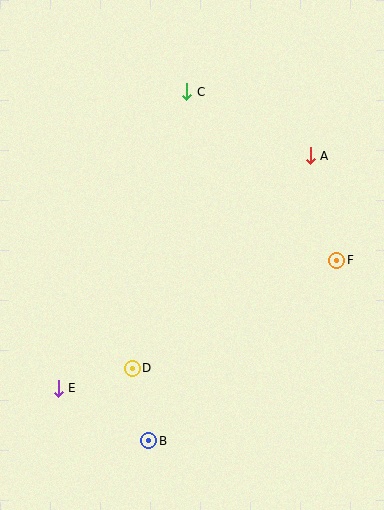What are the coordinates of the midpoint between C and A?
The midpoint between C and A is at (249, 124).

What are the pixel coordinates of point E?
Point E is at (58, 388).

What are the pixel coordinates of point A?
Point A is at (310, 156).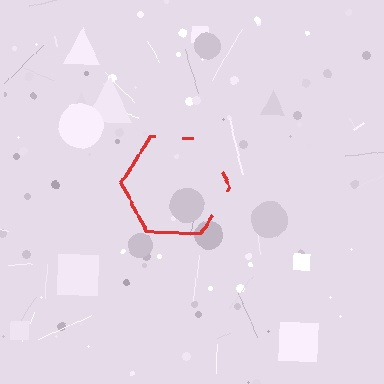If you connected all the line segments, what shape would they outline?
They would outline a hexagon.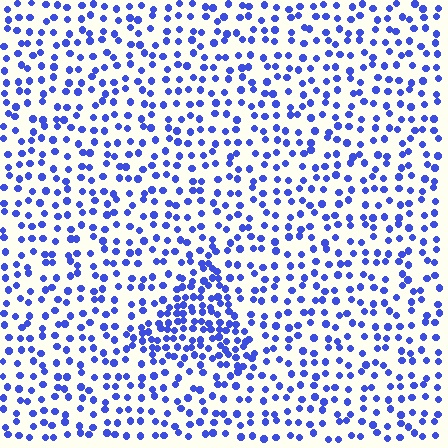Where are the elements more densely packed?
The elements are more densely packed inside the triangle boundary.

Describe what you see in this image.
The image contains small blue elements arranged at two different densities. A triangle-shaped region is visible where the elements are more densely packed than the surrounding area.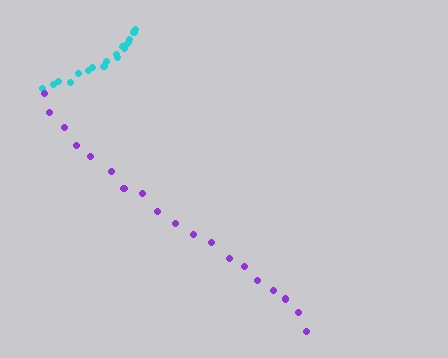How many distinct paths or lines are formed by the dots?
There are 2 distinct paths.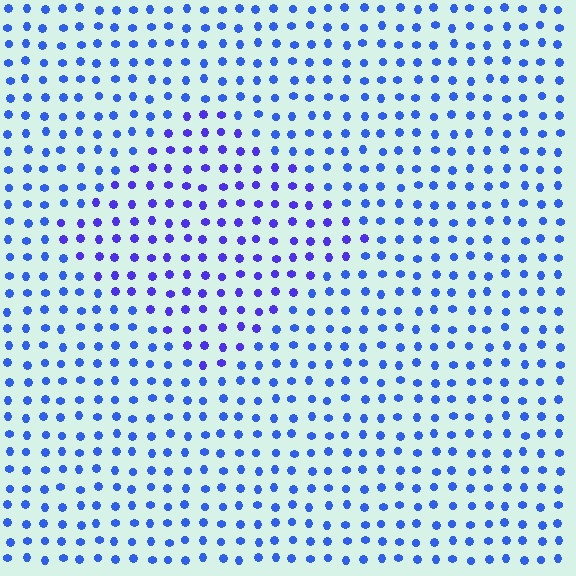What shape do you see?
I see a diamond.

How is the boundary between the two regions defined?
The boundary is defined purely by a slight shift in hue (about 25 degrees). Spacing, size, and orientation are identical on both sides.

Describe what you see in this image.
The image is filled with small blue elements in a uniform arrangement. A diamond-shaped region is visible where the elements are tinted to a slightly different hue, forming a subtle color boundary.